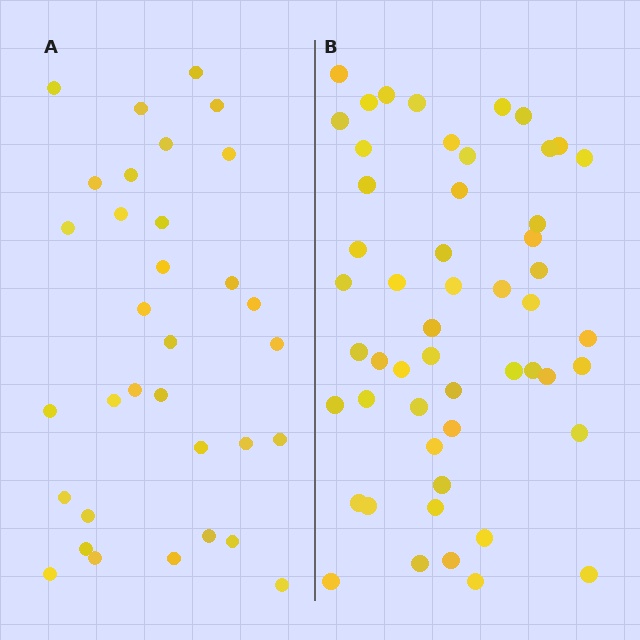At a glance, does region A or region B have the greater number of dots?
Region B (the right region) has more dots.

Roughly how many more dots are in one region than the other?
Region B has approximately 20 more dots than region A.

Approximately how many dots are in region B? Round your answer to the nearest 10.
About 50 dots. (The exact count is 52, which rounds to 50.)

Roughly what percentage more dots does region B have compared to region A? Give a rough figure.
About 60% more.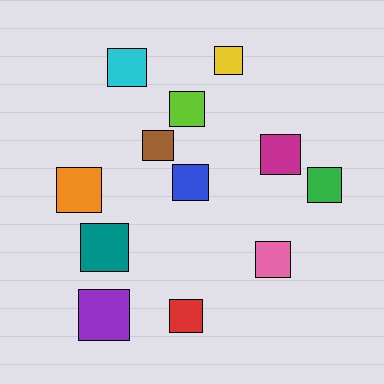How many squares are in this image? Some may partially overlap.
There are 12 squares.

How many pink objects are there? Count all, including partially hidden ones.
There is 1 pink object.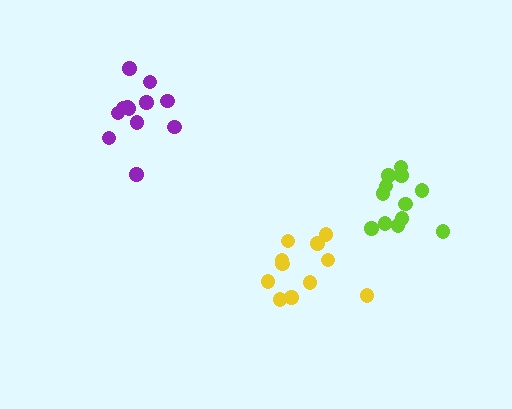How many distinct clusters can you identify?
There are 3 distinct clusters.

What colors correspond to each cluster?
The clusters are colored: yellow, purple, lime.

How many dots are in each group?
Group 1: 12 dots, Group 2: 12 dots, Group 3: 12 dots (36 total).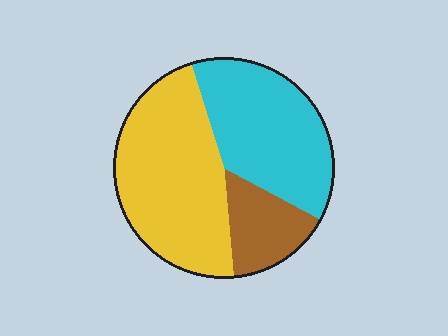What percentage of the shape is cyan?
Cyan covers roughly 40% of the shape.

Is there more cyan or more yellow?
Yellow.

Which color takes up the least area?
Brown, at roughly 15%.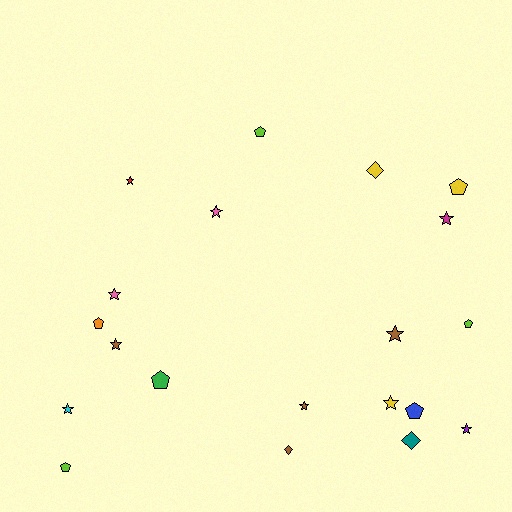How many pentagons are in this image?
There are 7 pentagons.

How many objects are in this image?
There are 20 objects.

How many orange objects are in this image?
There is 1 orange object.